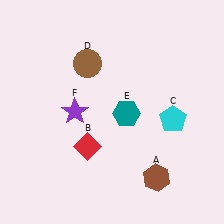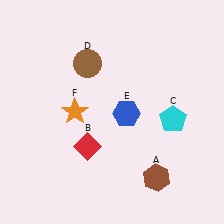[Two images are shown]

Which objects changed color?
E changed from teal to blue. F changed from purple to orange.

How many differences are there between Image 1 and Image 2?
There are 2 differences between the two images.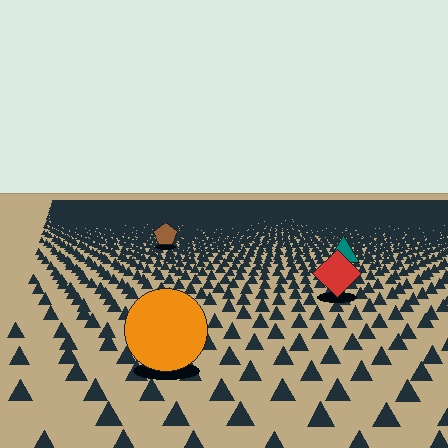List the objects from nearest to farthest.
From nearest to farthest: the orange circle, the red diamond, the teal triangle, the brown pentagon.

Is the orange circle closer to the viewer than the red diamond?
Yes. The orange circle is closer — you can tell from the texture gradient: the ground texture is coarser near it.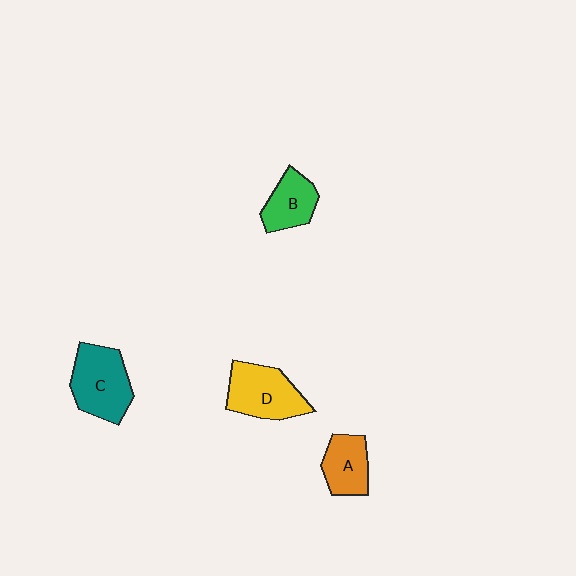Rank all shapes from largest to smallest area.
From largest to smallest: C (teal), D (yellow), A (orange), B (green).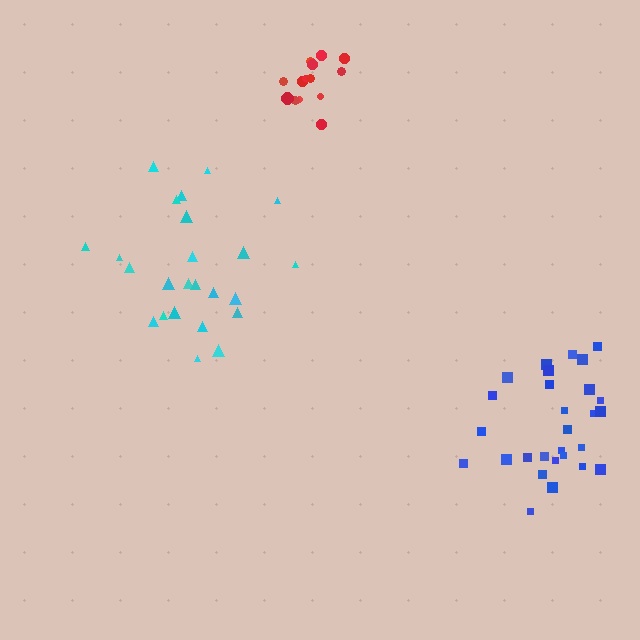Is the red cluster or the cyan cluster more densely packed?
Red.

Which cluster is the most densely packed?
Red.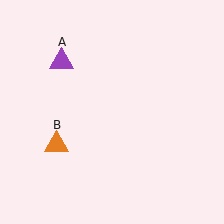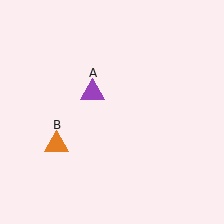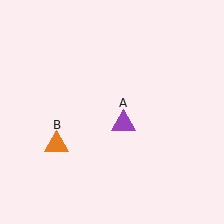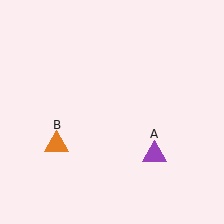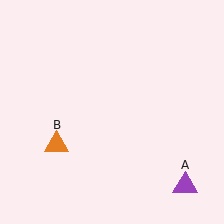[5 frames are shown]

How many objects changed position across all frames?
1 object changed position: purple triangle (object A).